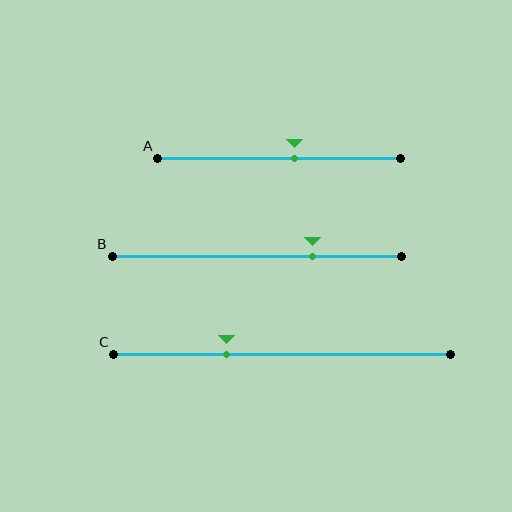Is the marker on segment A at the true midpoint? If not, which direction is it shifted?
No, the marker on segment A is shifted to the right by about 7% of the segment length.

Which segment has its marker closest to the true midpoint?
Segment A has its marker closest to the true midpoint.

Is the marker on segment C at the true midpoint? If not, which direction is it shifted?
No, the marker on segment C is shifted to the left by about 16% of the segment length.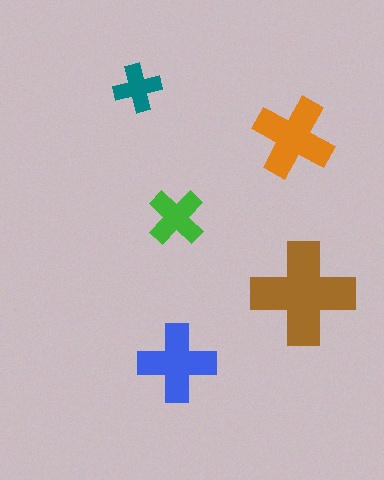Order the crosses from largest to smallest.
the brown one, the orange one, the blue one, the green one, the teal one.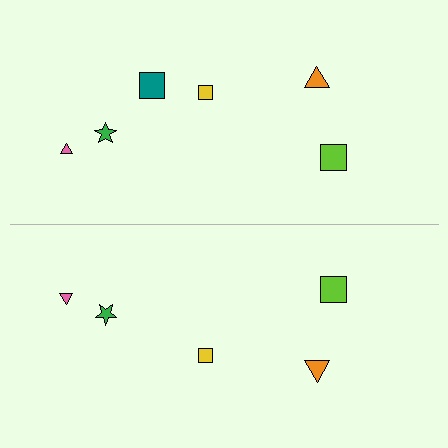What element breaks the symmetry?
A teal square is missing from the bottom side.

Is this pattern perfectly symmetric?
No, the pattern is not perfectly symmetric. A teal square is missing from the bottom side.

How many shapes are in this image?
There are 11 shapes in this image.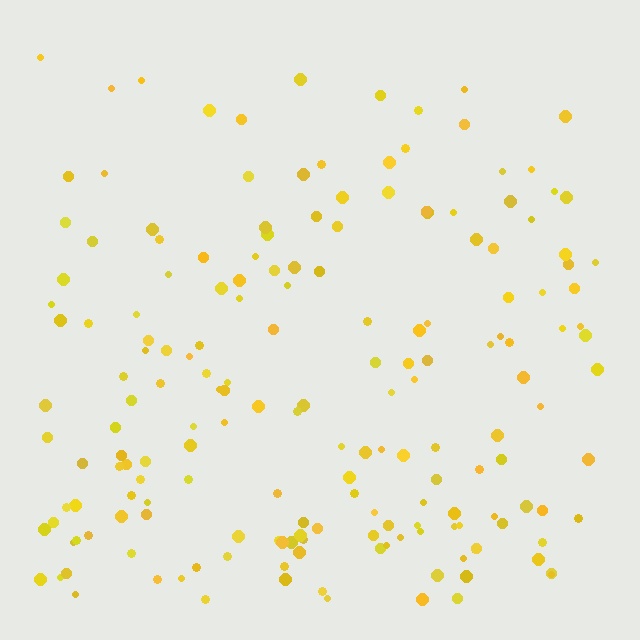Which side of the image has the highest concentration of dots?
The bottom.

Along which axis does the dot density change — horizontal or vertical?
Vertical.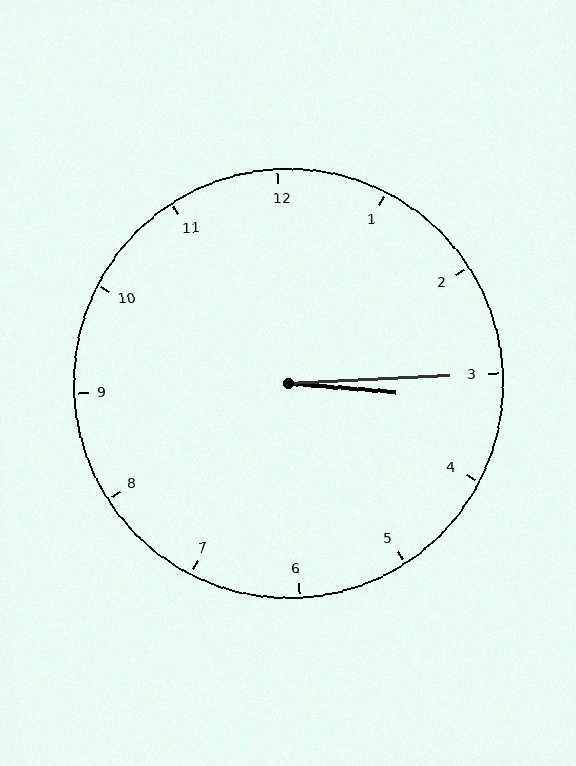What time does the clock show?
3:15.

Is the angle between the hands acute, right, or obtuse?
It is acute.